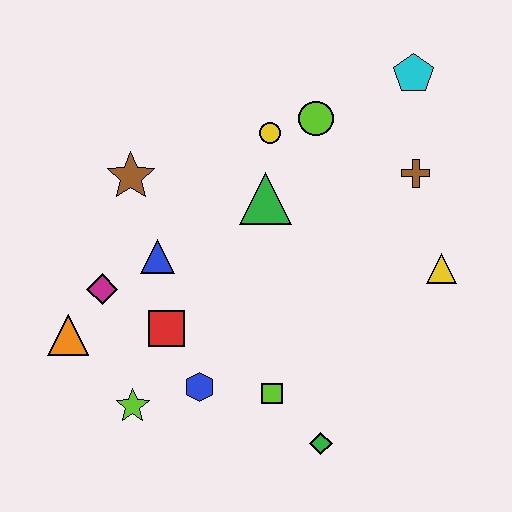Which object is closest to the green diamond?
The lime square is closest to the green diamond.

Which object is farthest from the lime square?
The cyan pentagon is farthest from the lime square.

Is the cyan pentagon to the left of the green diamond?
No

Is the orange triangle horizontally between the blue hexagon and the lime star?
No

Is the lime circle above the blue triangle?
Yes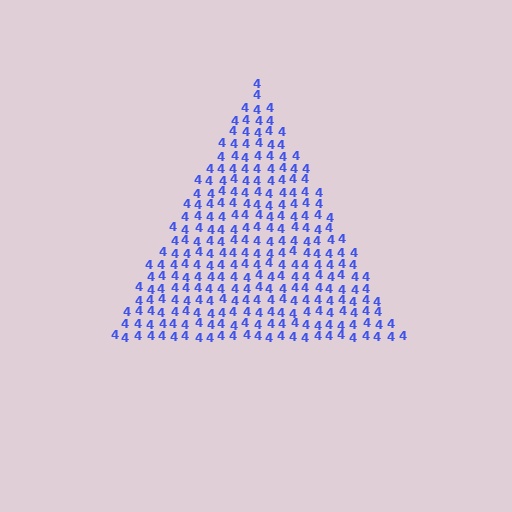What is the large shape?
The large shape is a triangle.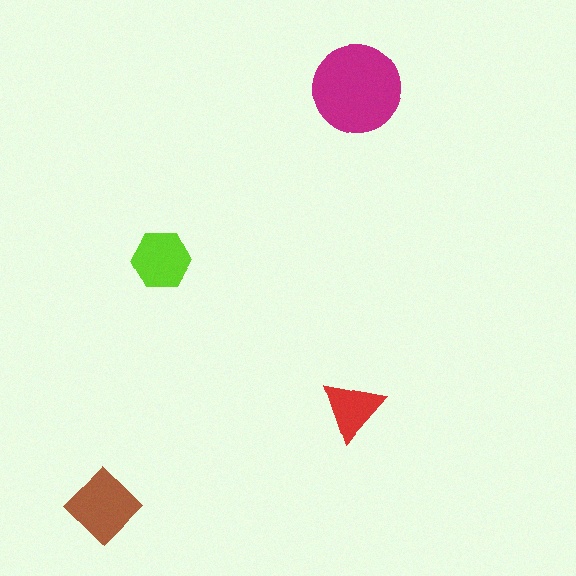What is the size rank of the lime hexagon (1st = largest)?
3rd.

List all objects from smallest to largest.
The red triangle, the lime hexagon, the brown diamond, the magenta circle.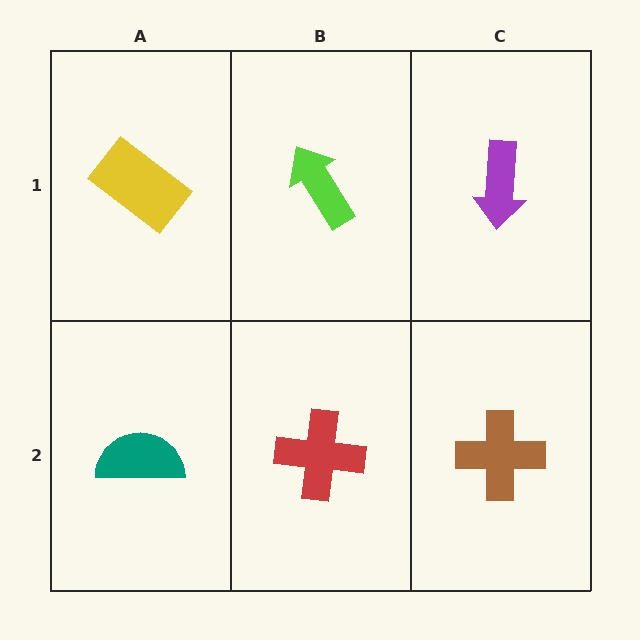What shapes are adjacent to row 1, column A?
A teal semicircle (row 2, column A), a lime arrow (row 1, column B).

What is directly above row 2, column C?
A purple arrow.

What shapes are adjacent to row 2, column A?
A yellow rectangle (row 1, column A), a red cross (row 2, column B).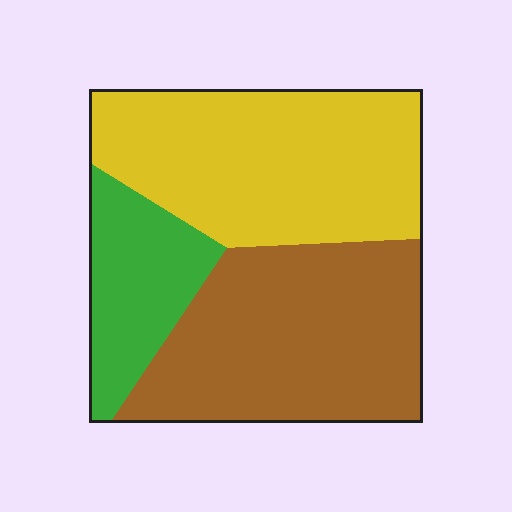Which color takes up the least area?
Green, at roughly 20%.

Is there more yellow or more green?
Yellow.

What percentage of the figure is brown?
Brown takes up about two fifths (2/5) of the figure.